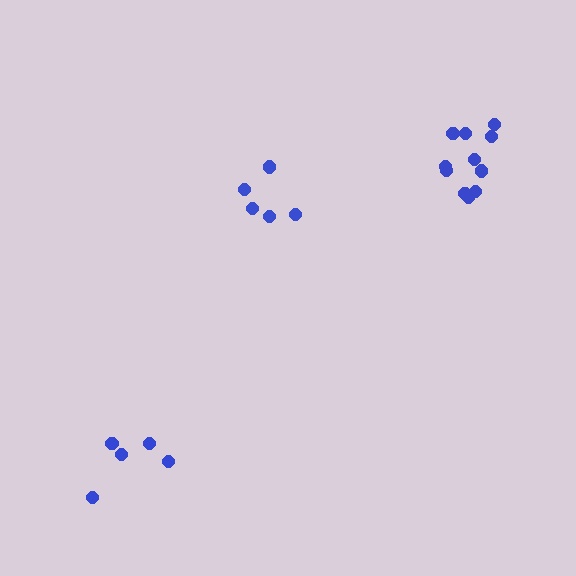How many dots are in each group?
Group 1: 11 dots, Group 2: 5 dots, Group 3: 5 dots (21 total).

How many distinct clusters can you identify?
There are 3 distinct clusters.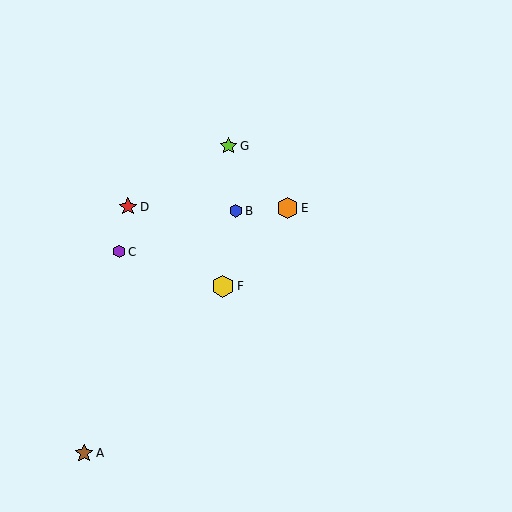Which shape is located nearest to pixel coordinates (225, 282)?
The yellow hexagon (labeled F) at (223, 286) is nearest to that location.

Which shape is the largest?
The yellow hexagon (labeled F) is the largest.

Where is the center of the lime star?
The center of the lime star is at (228, 146).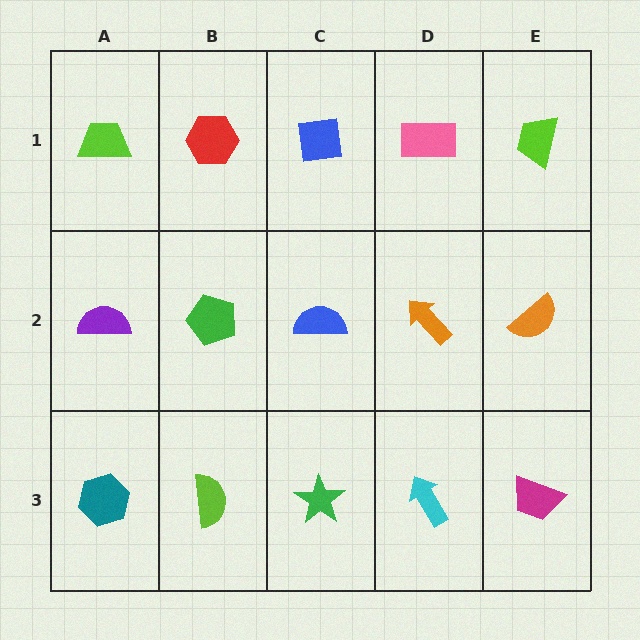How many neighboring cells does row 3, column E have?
2.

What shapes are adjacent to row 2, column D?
A pink rectangle (row 1, column D), a cyan arrow (row 3, column D), a blue semicircle (row 2, column C), an orange semicircle (row 2, column E).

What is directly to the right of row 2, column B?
A blue semicircle.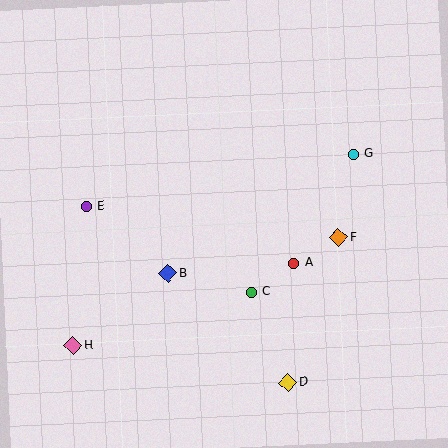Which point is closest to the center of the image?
Point C at (252, 292) is closest to the center.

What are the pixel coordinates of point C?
Point C is at (252, 292).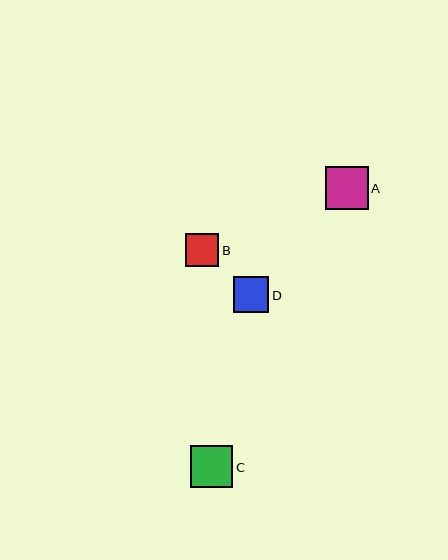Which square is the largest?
Square A is the largest with a size of approximately 42 pixels.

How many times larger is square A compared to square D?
Square A is approximately 1.2 times the size of square D.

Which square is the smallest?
Square B is the smallest with a size of approximately 33 pixels.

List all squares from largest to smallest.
From largest to smallest: A, C, D, B.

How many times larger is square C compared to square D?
Square C is approximately 1.2 times the size of square D.